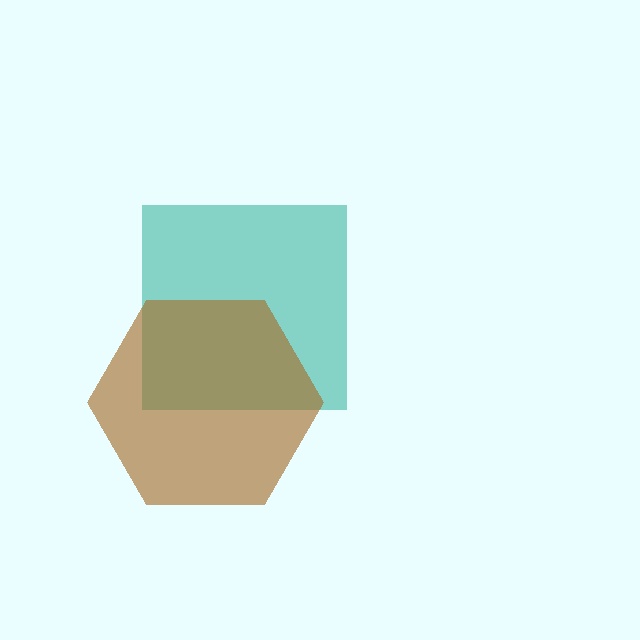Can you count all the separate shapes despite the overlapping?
Yes, there are 2 separate shapes.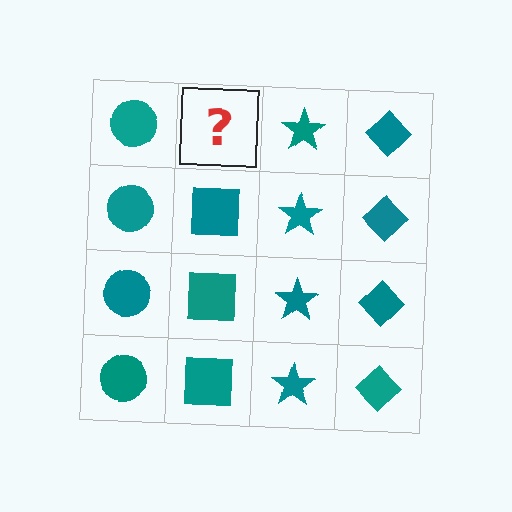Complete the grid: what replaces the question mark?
The question mark should be replaced with a teal square.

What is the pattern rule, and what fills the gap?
The rule is that each column has a consistent shape. The gap should be filled with a teal square.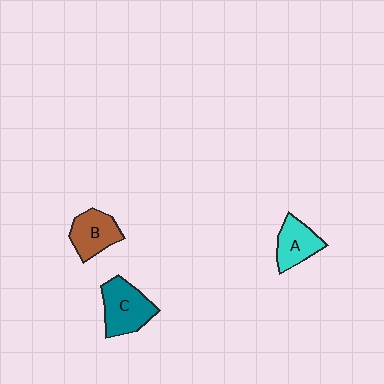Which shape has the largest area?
Shape C (teal).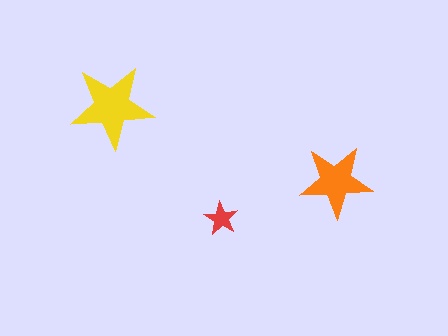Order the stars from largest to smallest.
the yellow one, the orange one, the red one.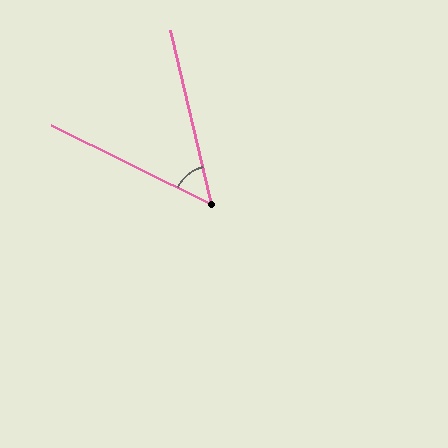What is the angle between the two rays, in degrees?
Approximately 51 degrees.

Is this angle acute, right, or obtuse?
It is acute.